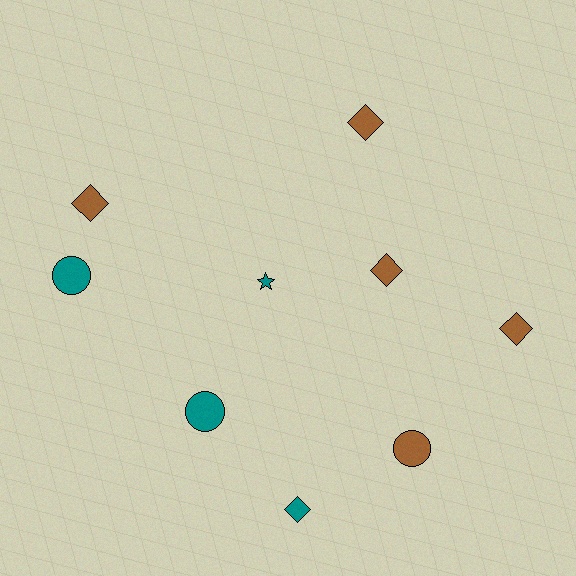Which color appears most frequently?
Brown, with 5 objects.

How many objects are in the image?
There are 9 objects.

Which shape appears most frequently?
Diamond, with 5 objects.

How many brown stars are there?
There are no brown stars.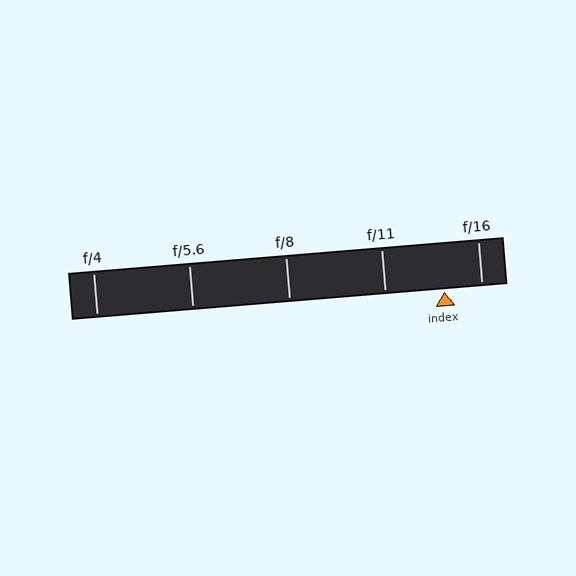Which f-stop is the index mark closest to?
The index mark is closest to f/16.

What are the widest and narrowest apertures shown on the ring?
The widest aperture shown is f/4 and the narrowest is f/16.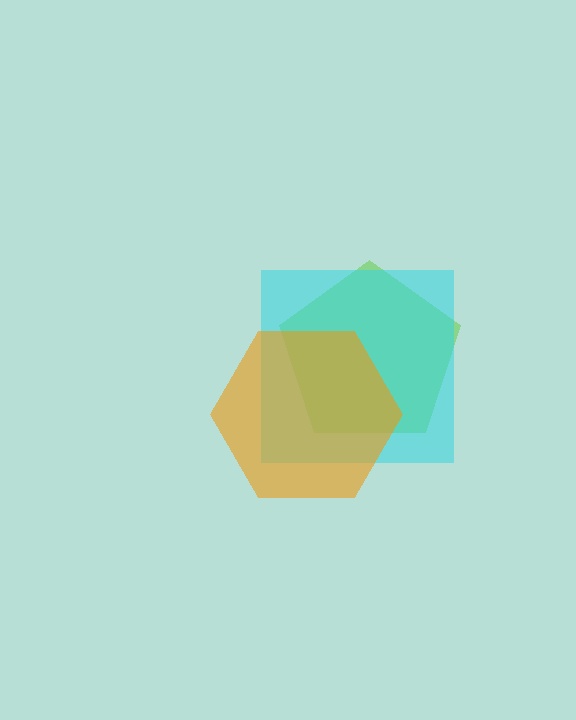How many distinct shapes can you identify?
There are 3 distinct shapes: a lime pentagon, a cyan square, an orange hexagon.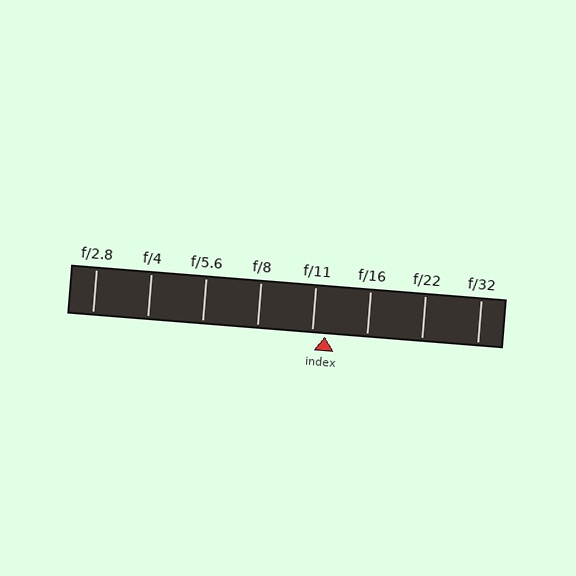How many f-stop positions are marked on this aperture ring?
There are 8 f-stop positions marked.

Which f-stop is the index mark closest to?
The index mark is closest to f/11.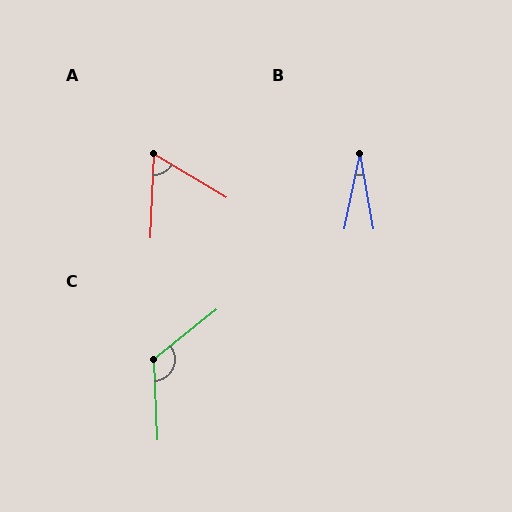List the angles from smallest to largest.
B (21°), A (61°), C (126°).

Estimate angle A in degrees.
Approximately 61 degrees.